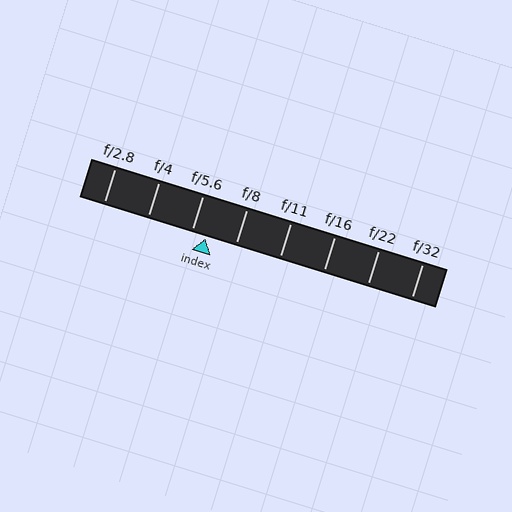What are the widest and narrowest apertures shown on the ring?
The widest aperture shown is f/2.8 and the narrowest is f/32.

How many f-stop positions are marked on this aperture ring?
There are 8 f-stop positions marked.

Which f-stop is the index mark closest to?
The index mark is closest to f/5.6.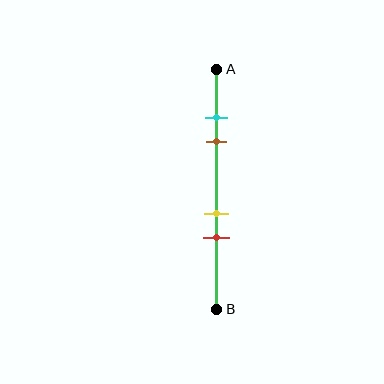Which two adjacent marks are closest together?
The cyan and brown marks are the closest adjacent pair.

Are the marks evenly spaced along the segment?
No, the marks are not evenly spaced.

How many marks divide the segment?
There are 4 marks dividing the segment.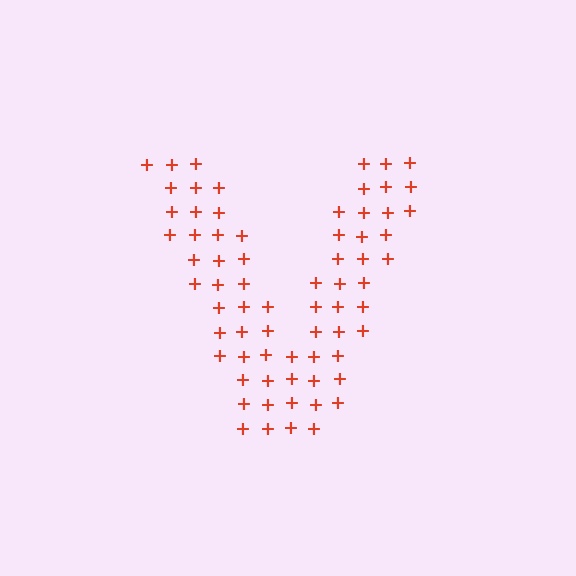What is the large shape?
The large shape is the letter V.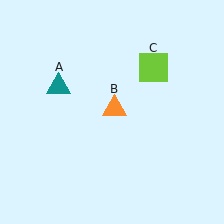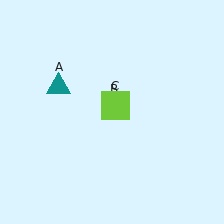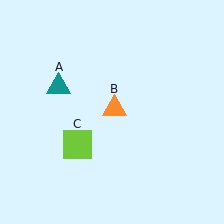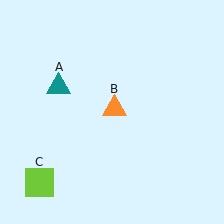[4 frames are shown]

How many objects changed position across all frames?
1 object changed position: lime square (object C).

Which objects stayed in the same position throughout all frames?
Teal triangle (object A) and orange triangle (object B) remained stationary.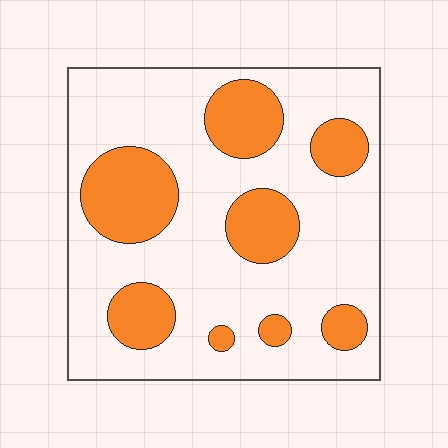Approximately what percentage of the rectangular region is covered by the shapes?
Approximately 25%.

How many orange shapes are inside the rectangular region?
8.